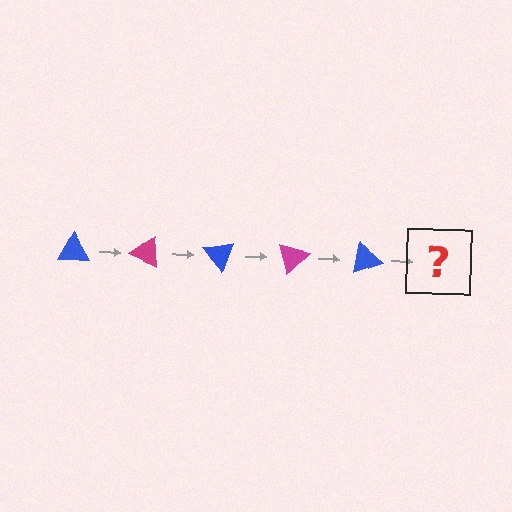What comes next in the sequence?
The next element should be a magenta triangle, rotated 125 degrees from the start.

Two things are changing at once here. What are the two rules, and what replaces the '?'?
The two rules are that it rotates 25 degrees each step and the color cycles through blue and magenta. The '?' should be a magenta triangle, rotated 125 degrees from the start.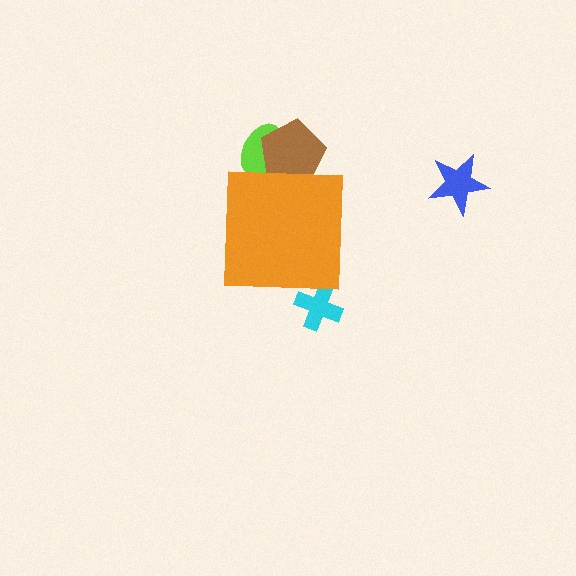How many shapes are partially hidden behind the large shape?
3 shapes are partially hidden.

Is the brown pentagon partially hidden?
Yes, the brown pentagon is partially hidden behind the orange square.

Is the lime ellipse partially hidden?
Yes, the lime ellipse is partially hidden behind the orange square.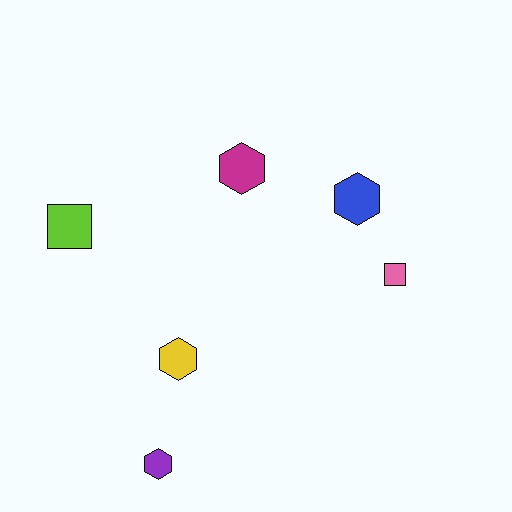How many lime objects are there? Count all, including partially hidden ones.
There is 1 lime object.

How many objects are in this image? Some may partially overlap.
There are 6 objects.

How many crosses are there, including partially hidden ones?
There are no crosses.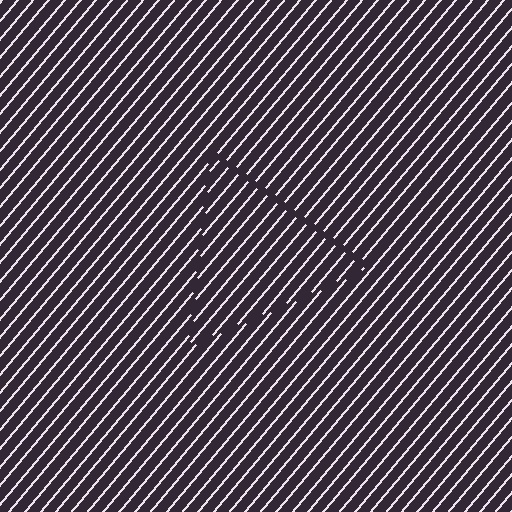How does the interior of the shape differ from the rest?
The interior of the shape contains the same grating, shifted by half a period — the contour is defined by the phase discontinuity where line-ends from the inner and outer gratings abut.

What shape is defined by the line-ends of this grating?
An illusory triangle. The interior of the shape contains the same grating, shifted by half a period — the contour is defined by the phase discontinuity where line-ends from the inner and outer gratings abut.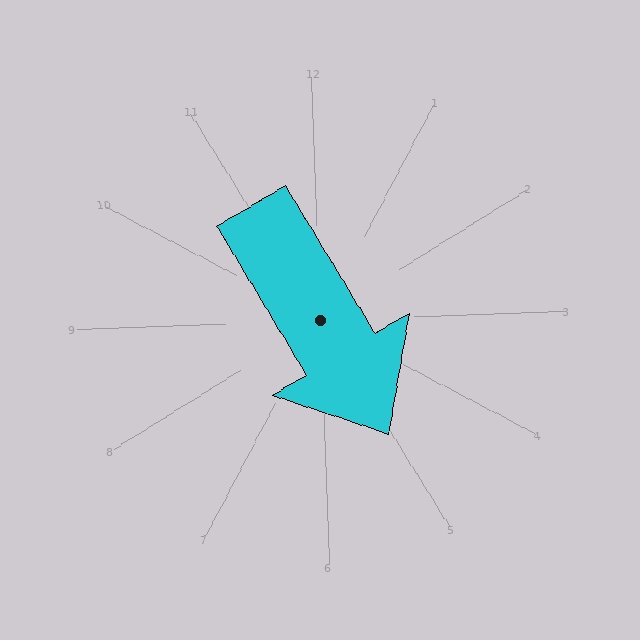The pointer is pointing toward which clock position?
Roughly 5 o'clock.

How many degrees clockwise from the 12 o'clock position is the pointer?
Approximately 151 degrees.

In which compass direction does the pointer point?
Southeast.